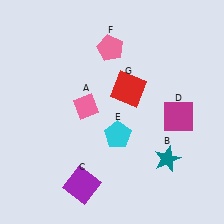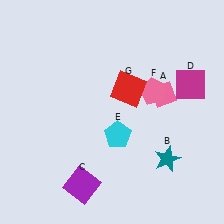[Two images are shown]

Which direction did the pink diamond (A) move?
The pink diamond (A) moved right.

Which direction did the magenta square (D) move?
The magenta square (D) moved up.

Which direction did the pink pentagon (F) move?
The pink pentagon (F) moved right.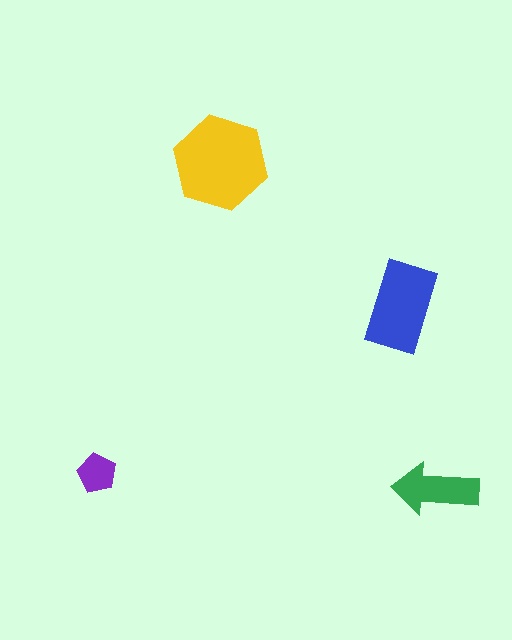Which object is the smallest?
The purple pentagon.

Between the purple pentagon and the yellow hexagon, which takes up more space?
The yellow hexagon.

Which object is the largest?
The yellow hexagon.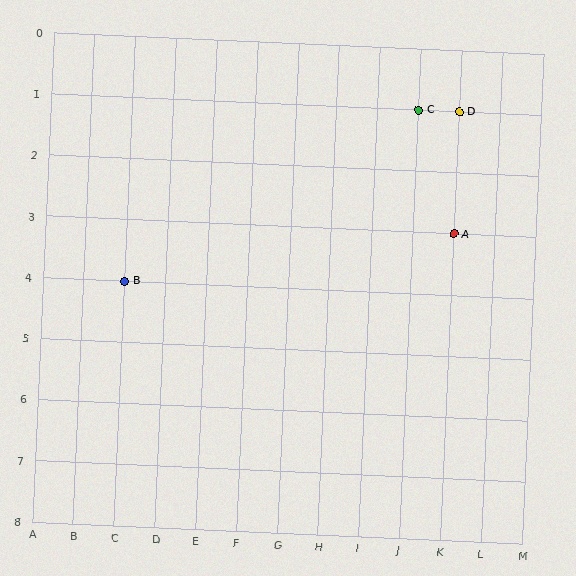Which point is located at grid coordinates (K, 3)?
Point A is at (K, 3).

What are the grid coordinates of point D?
Point D is at grid coordinates (K, 1).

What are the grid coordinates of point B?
Point B is at grid coordinates (C, 4).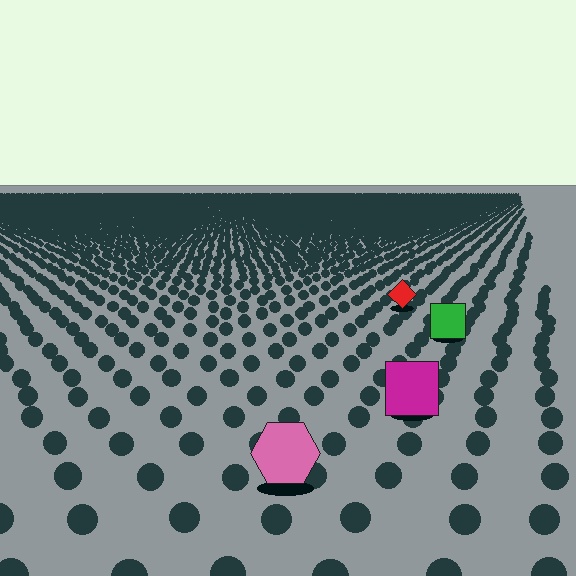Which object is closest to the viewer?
The pink hexagon is closest. The texture marks near it are larger and more spread out.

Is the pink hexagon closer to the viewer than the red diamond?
Yes. The pink hexagon is closer — you can tell from the texture gradient: the ground texture is coarser near it.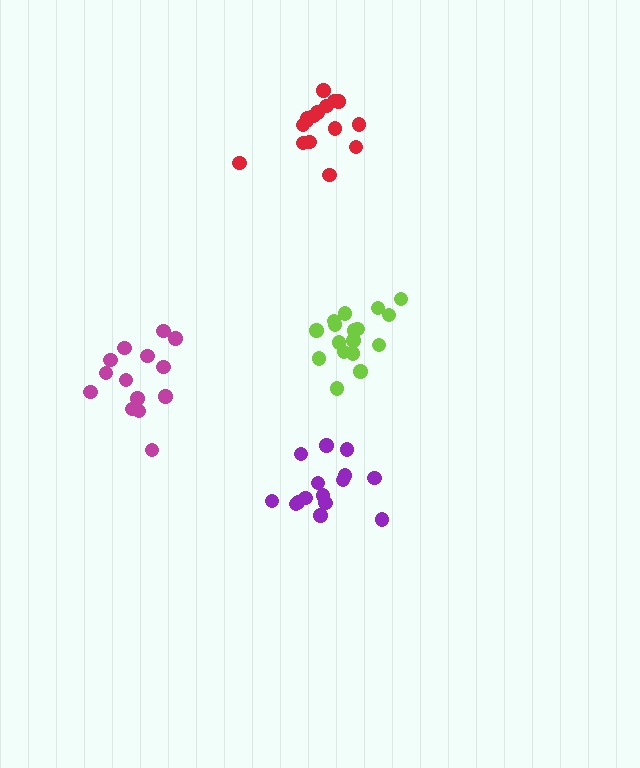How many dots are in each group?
Group 1: 16 dots, Group 2: 15 dots, Group 3: 14 dots, Group 4: 17 dots (62 total).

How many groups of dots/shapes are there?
There are 4 groups.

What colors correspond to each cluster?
The clusters are colored: red, purple, magenta, lime.